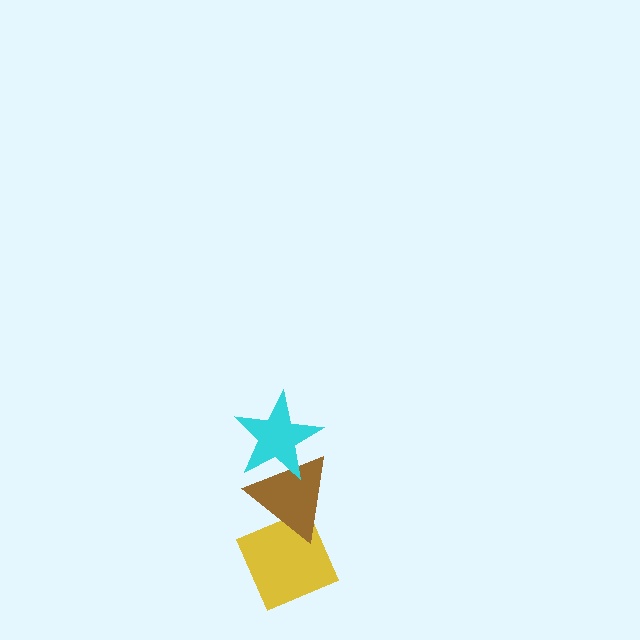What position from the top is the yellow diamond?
The yellow diamond is 3rd from the top.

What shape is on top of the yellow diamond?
The brown triangle is on top of the yellow diamond.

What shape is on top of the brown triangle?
The cyan star is on top of the brown triangle.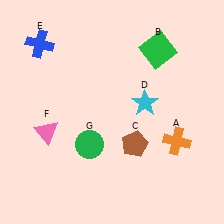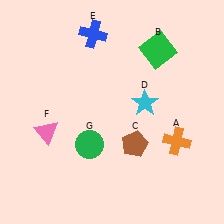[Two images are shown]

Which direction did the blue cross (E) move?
The blue cross (E) moved right.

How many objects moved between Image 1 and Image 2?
1 object moved between the two images.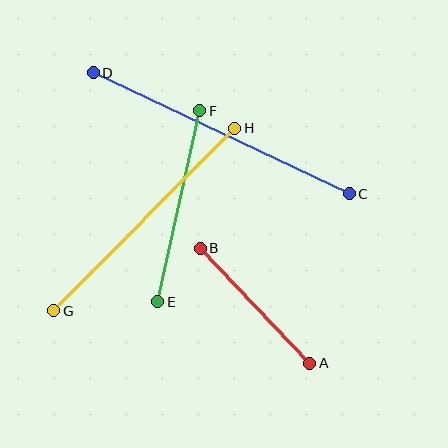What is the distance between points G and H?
The distance is approximately 257 pixels.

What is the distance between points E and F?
The distance is approximately 196 pixels.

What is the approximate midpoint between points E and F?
The midpoint is at approximately (179, 206) pixels.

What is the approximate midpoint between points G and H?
The midpoint is at approximately (144, 219) pixels.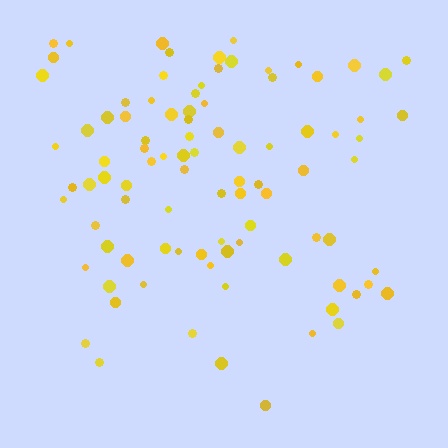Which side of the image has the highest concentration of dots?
The top.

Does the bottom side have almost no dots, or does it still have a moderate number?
Still a moderate number, just noticeably fewer than the top.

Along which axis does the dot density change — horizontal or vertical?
Vertical.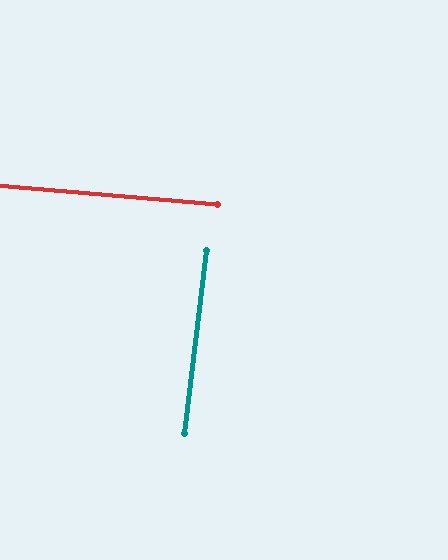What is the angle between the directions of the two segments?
Approximately 88 degrees.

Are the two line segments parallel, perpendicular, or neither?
Perpendicular — they meet at approximately 88°.